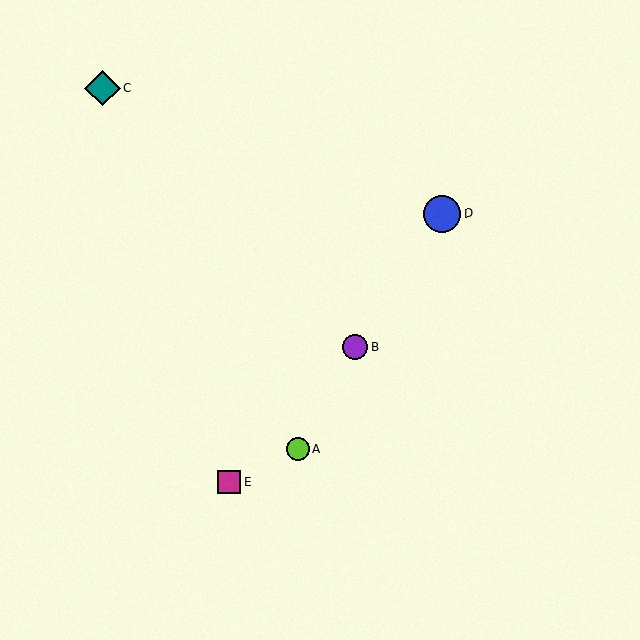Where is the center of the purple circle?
The center of the purple circle is at (355, 347).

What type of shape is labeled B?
Shape B is a purple circle.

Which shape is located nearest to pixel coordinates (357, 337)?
The purple circle (labeled B) at (355, 347) is nearest to that location.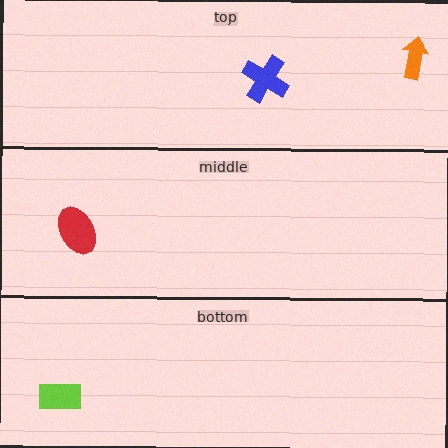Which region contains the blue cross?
The top region.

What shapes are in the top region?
The blue cross, the orange arrow.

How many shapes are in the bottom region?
1.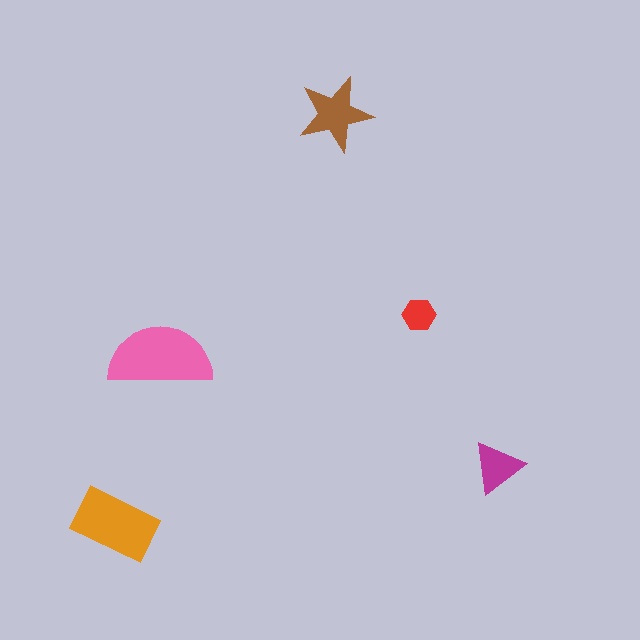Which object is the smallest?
The red hexagon.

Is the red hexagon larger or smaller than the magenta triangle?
Smaller.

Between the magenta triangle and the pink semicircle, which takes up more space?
The pink semicircle.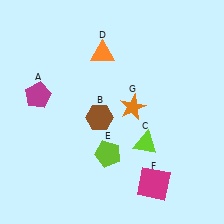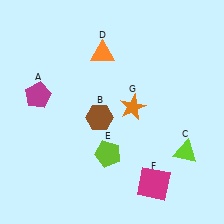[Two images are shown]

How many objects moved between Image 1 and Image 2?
1 object moved between the two images.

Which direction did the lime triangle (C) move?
The lime triangle (C) moved right.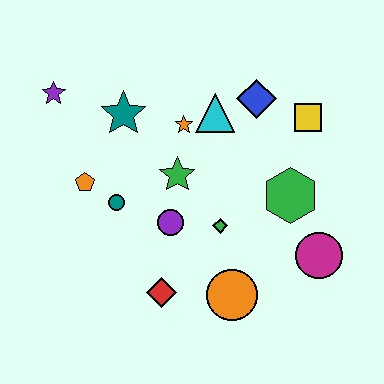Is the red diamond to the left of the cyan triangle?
Yes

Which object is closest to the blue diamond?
The cyan triangle is closest to the blue diamond.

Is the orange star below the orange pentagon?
No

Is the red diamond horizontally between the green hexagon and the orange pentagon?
Yes